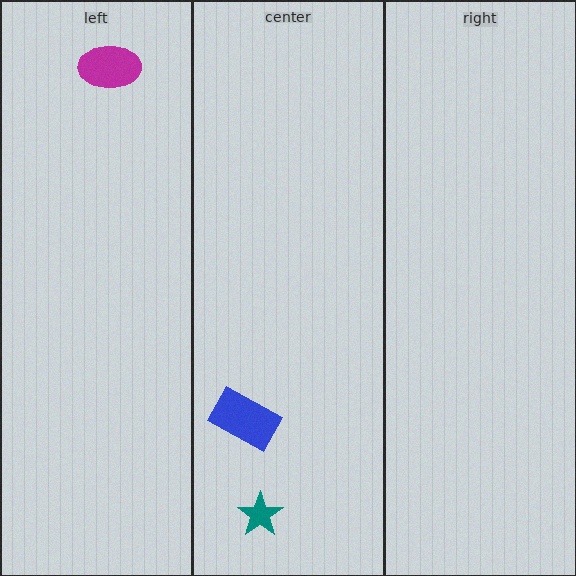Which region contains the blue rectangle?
The center region.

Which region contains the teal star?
The center region.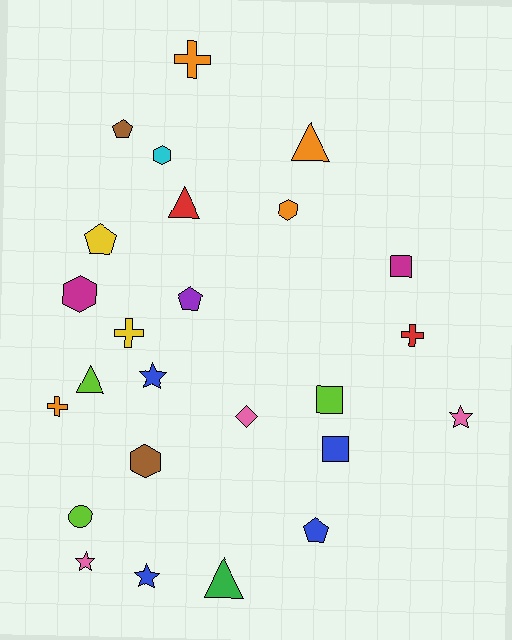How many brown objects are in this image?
There are 2 brown objects.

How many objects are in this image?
There are 25 objects.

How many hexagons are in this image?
There are 4 hexagons.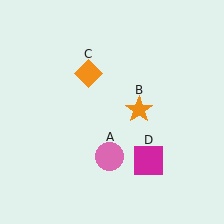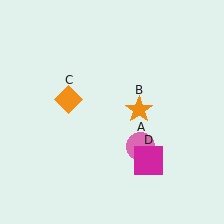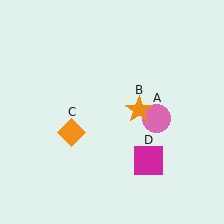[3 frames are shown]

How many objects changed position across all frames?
2 objects changed position: pink circle (object A), orange diamond (object C).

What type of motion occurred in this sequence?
The pink circle (object A), orange diamond (object C) rotated counterclockwise around the center of the scene.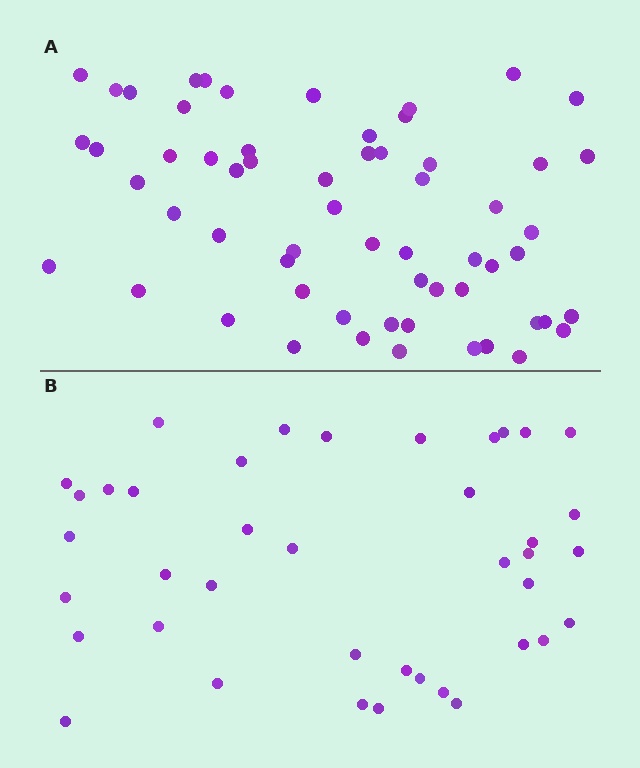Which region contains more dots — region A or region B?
Region A (the top region) has more dots.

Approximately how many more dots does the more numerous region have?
Region A has approximately 20 more dots than region B.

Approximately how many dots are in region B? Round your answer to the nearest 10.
About 40 dots.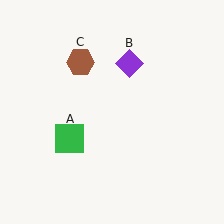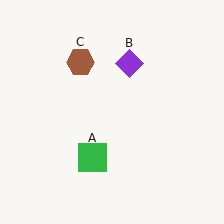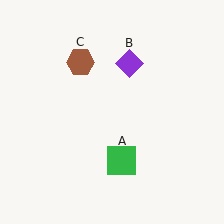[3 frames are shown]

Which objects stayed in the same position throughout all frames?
Purple diamond (object B) and brown hexagon (object C) remained stationary.